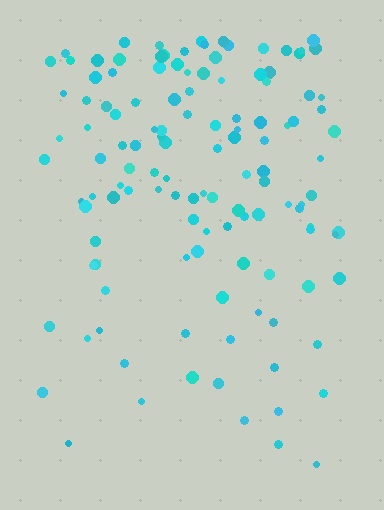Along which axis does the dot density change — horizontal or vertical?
Vertical.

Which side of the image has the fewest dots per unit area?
The bottom.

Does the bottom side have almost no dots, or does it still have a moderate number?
Still a moderate number, just noticeably fewer than the top.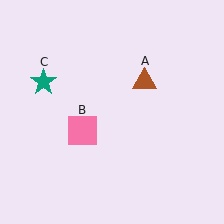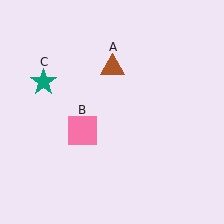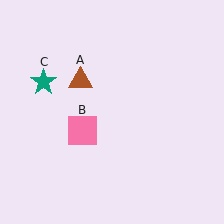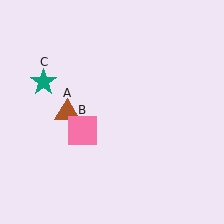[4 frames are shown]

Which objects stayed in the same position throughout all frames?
Pink square (object B) and teal star (object C) remained stationary.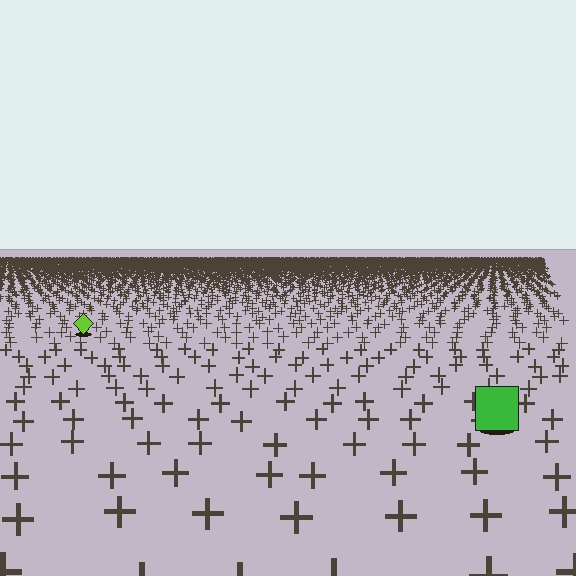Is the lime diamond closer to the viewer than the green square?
No. The green square is closer — you can tell from the texture gradient: the ground texture is coarser near it.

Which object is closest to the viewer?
The green square is closest. The texture marks near it are larger and more spread out.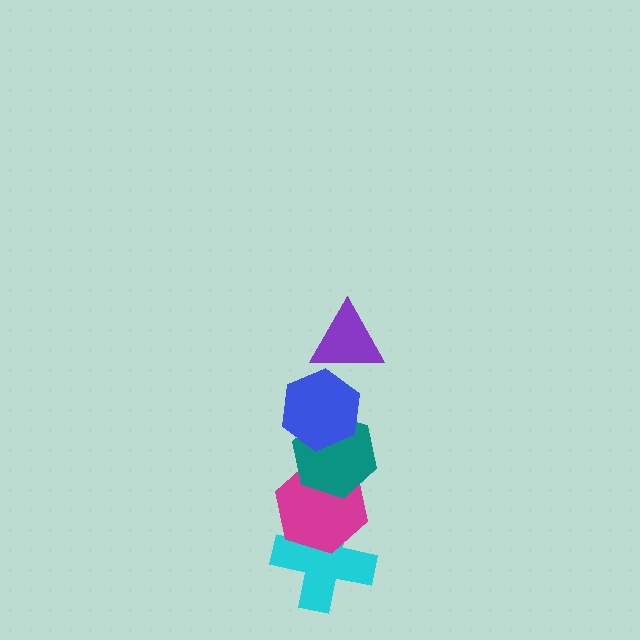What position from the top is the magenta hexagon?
The magenta hexagon is 4th from the top.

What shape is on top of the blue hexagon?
The purple triangle is on top of the blue hexagon.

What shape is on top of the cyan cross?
The magenta hexagon is on top of the cyan cross.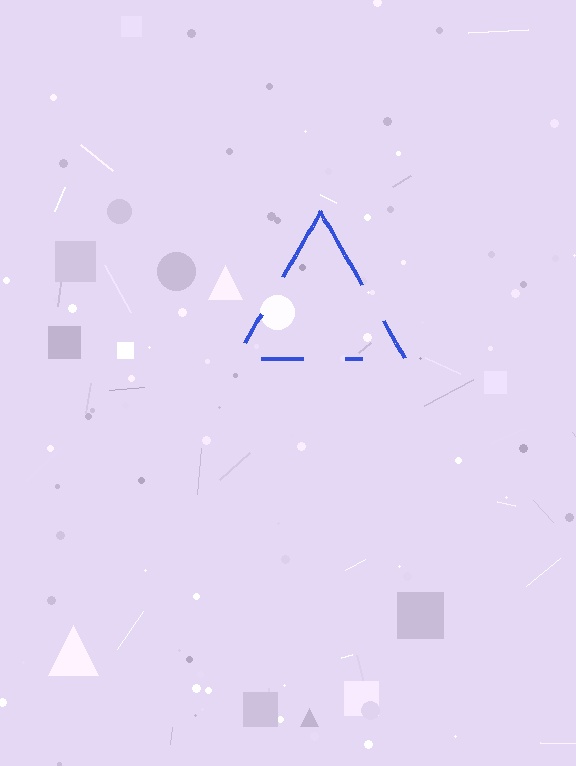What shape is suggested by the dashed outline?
The dashed outline suggests a triangle.